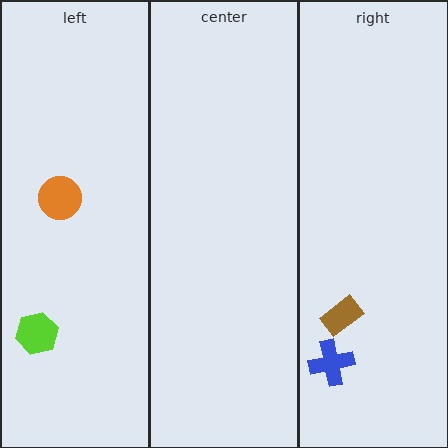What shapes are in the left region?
The lime hexagon, the orange circle.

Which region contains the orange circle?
The left region.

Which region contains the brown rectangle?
The right region.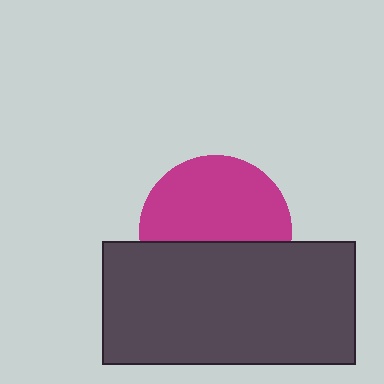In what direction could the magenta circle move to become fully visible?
The magenta circle could move up. That would shift it out from behind the dark gray rectangle entirely.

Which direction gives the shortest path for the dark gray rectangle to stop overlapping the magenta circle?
Moving down gives the shortest separation.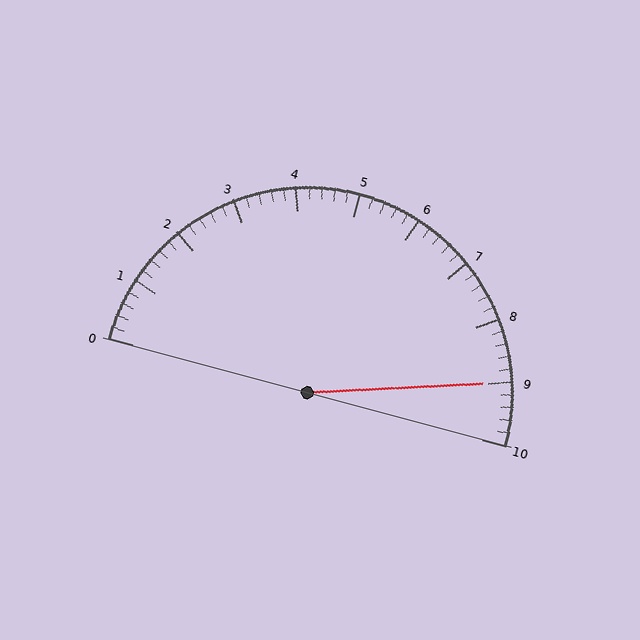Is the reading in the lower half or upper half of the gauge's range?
The reading is in the upper half of the range (0 to 10).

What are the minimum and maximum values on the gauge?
The gauge ranges from 0 to 10.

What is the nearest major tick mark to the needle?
The nearest major tick mark is 9.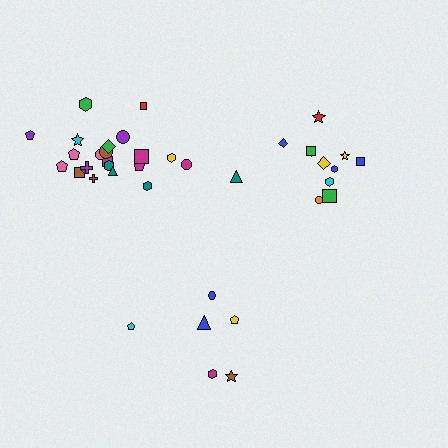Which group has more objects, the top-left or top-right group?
The top-left group.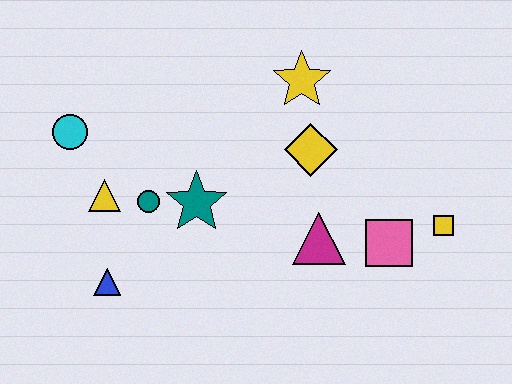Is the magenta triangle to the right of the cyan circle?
Yes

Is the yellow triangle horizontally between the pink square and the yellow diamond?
No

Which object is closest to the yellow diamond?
The yellow star is closest to the yellow diamond.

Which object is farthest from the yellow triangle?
The yellow square is farthest from the yellow triangle.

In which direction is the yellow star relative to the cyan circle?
The yellow star is to the right of the cyan circle.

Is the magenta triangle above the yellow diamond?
No